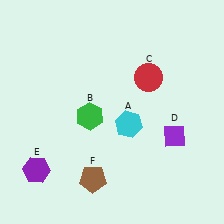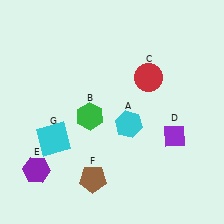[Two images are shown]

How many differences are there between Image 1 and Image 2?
There is 1 difference between the two images.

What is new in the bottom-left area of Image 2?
A cyan square (G) was added in the bottom-left area of Image 2.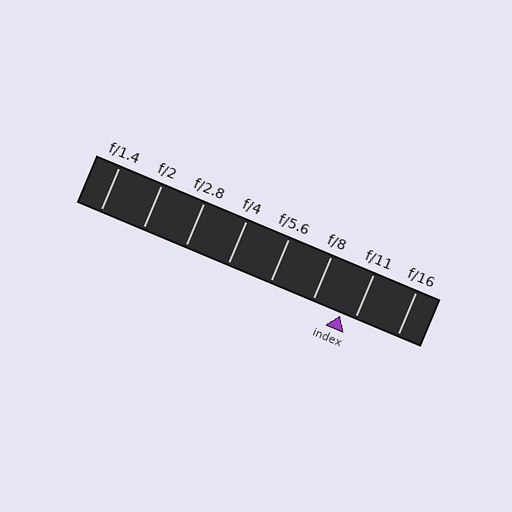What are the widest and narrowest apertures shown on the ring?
The widest aperture shown is f/1.4 and the narrowest is f/16.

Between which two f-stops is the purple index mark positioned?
The index mark is between f/8 and f/11.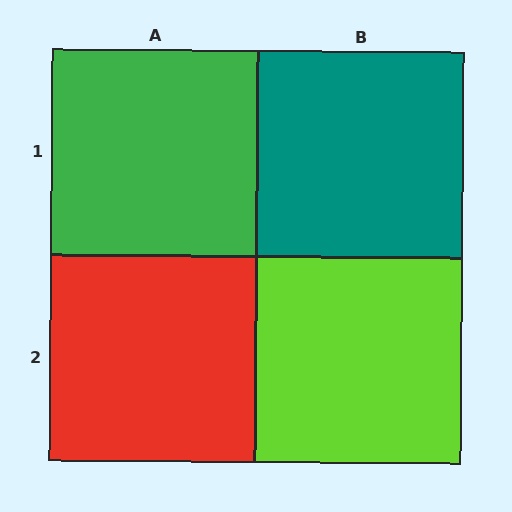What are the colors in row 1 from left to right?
Green, teal.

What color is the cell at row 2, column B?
Lime.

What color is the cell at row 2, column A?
Red.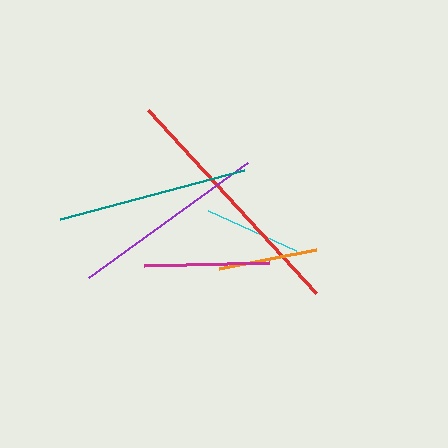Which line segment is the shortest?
The cyan line is the shortest at approximately 96 pixels.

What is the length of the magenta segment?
The magenta segment is approximately 125 pixels long.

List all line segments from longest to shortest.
From longest to shortest: red, purple, teal, magenta, orange, cyan.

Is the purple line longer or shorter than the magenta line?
The purple line is longer than the magenta line.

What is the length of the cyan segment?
The cyan segment is approximately 96 pixels long.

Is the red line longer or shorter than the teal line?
The red line is longer than the teal line.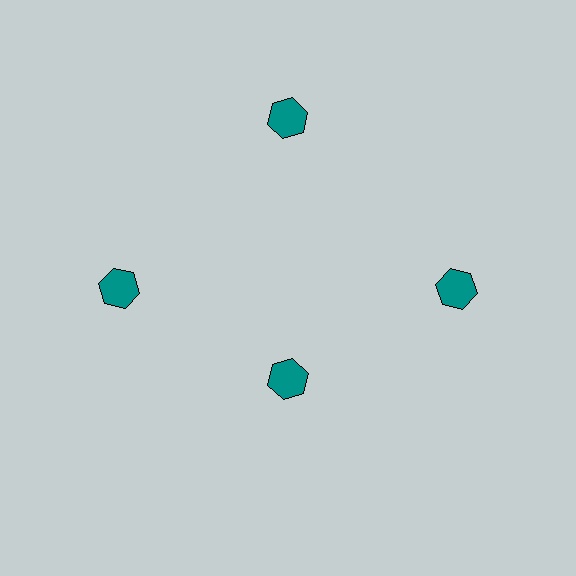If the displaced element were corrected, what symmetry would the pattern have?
It would have 4-fold rotational symmetry — the pattern would map onto itself every 90 degrees.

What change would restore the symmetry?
The symmetry would be restored by moving it outward, back onto the ring so that all 4 hexagons sit at equal angles and equal distance from the center.